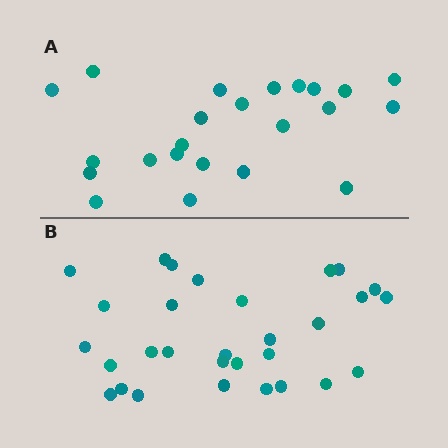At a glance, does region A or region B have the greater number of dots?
Region B (the bottom region) has more dots.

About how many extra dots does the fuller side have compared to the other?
Region B has roughly 8 or so more dots than region A.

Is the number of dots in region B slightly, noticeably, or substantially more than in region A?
Region B has noticeably more, but not dramatically so. The ratio is roughly 1.3 to 1.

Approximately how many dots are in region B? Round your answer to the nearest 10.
About 30 dots.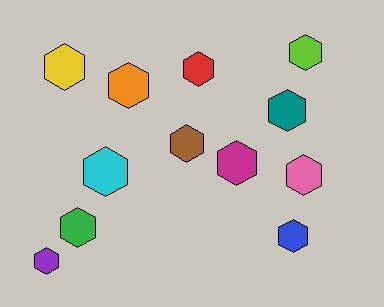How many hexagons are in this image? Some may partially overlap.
There are 12 hexagons.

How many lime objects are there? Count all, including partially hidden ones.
There is 1 lime object.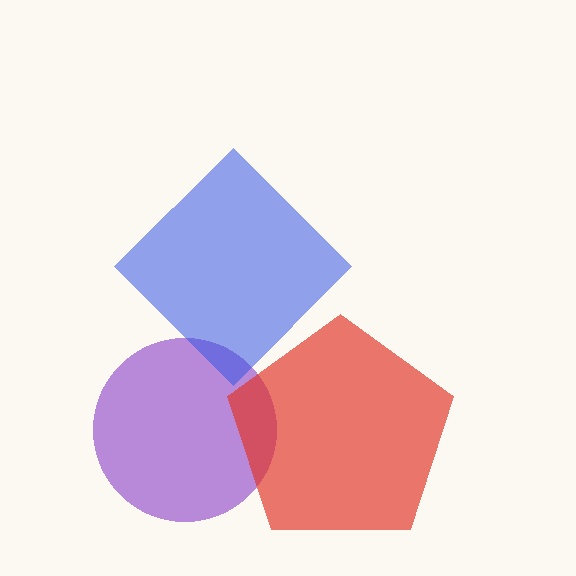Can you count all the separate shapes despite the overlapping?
Yes, there are 3 separate shapes.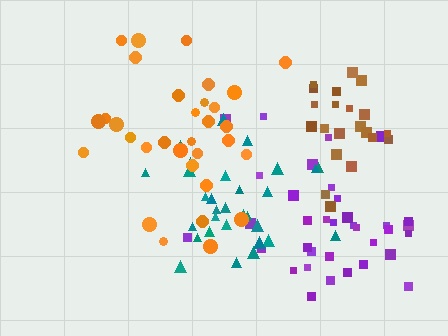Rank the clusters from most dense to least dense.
brown, teal, purple, orange.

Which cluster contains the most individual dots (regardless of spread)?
Purple (35).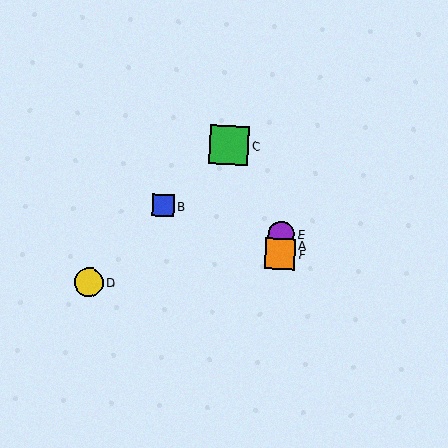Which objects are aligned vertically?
Objects A, E, F are aligned vertically.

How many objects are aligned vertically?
3 objects (A, E, F) are aligned vertically.